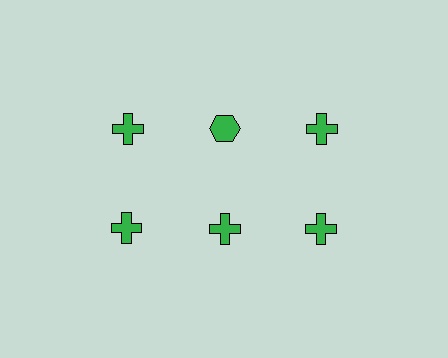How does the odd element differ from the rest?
It has a different shape: hexagon instead of cross.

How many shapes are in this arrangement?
There are 6 shapes arranged in a grid pattern.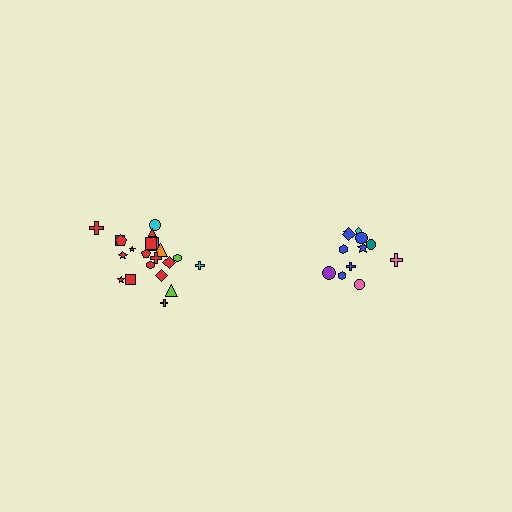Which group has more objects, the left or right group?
The left group.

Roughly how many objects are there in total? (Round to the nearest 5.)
Roughly 35 objects in total.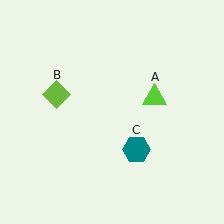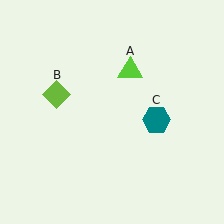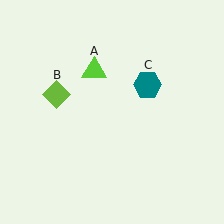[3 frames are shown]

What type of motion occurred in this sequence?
The lime triangle (object A), teal hexagon (object C) rotated counterclockwise around the center of the scene.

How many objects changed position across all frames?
2 objects changed position: lime triangle (object A), teal hexagon (object C).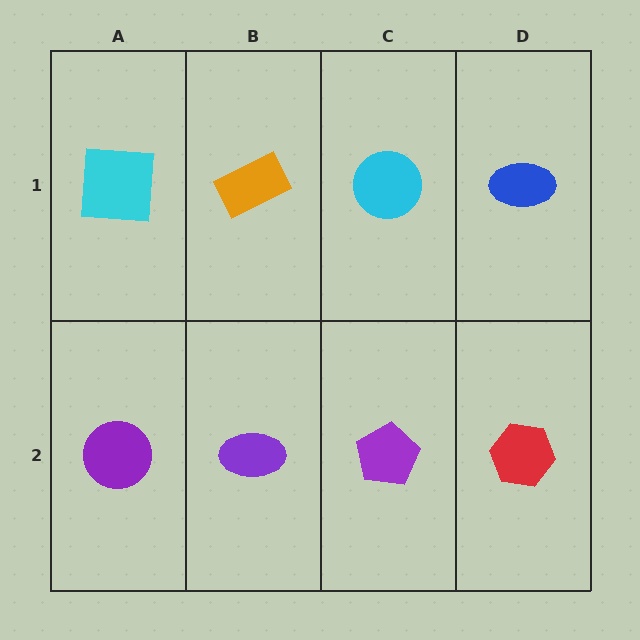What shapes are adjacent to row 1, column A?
A purple circle (row 2, column A), an orange rectangle (row 1, column B).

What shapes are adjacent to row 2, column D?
A blue ellipse (row 1, column D), a purple pentagon (row 2, column C).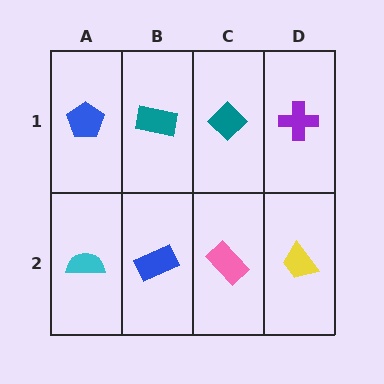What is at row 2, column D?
A yellow trapezoid.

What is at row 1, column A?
A blue pentagon.